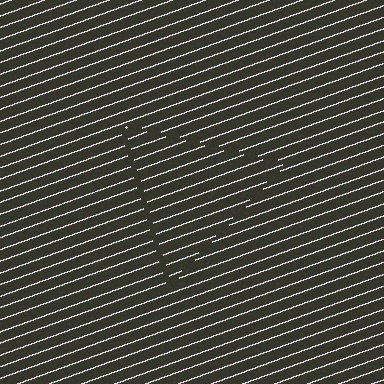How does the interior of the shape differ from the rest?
The interior of the shape contains the same grating, shifted by half a period — the contour is defined by the phase discontinuity where line-ends from the inner and outer gratings abut.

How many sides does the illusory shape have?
3 sides — the line-ends trace a triangle.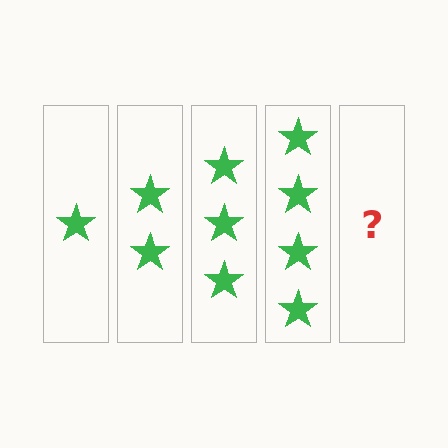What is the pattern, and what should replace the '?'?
The pattern is that each step adds one more star. The '?' should be 5 stars.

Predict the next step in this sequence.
The next step is 5 stars.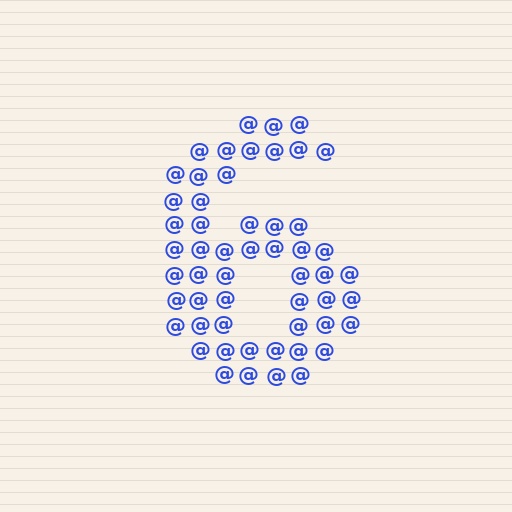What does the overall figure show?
The overall figure shows the digit 6.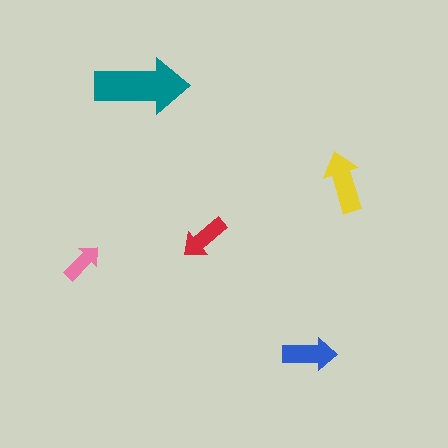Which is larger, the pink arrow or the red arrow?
The red one.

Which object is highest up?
The teal arrow is topmost.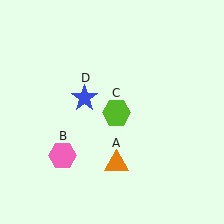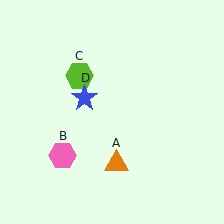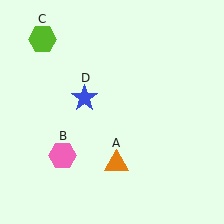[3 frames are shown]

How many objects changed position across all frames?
1 object changed position: lime hexagon (object C).